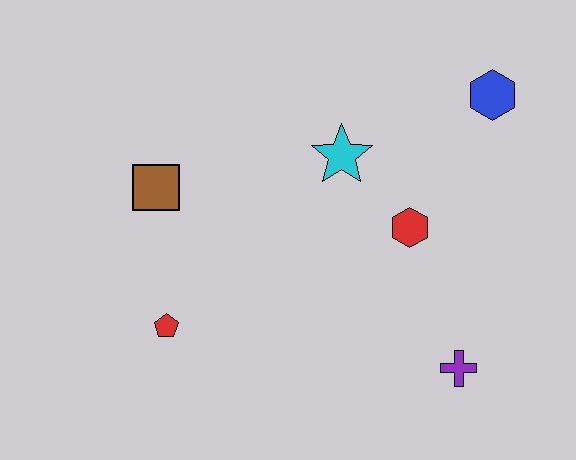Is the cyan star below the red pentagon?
No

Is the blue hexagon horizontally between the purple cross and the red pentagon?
No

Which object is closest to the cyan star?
The red hexagon is closest to the cyan star.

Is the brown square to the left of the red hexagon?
Yes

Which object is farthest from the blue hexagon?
The red pentagon is farthest from the blue hexagon.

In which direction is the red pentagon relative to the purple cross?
The red pentagon is to the left of the purple cross.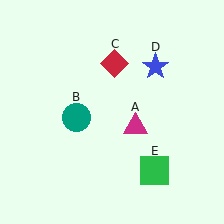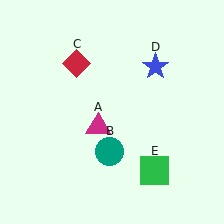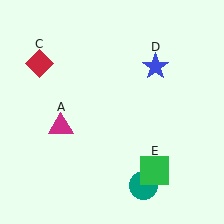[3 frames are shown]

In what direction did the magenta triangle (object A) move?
The magenta triangle (object A) moved left.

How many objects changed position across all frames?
3 objects changed position: magenta triangle (object A), teal circle (object B), red diamond (object C).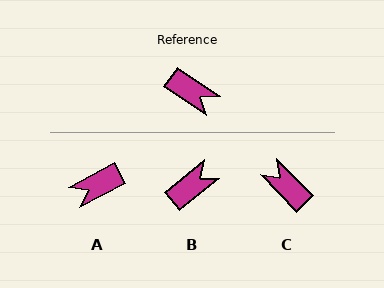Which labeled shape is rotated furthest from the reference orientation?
C, about 168 degrees away.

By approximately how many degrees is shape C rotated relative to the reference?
Approximately 168 degrees counter-clockwise.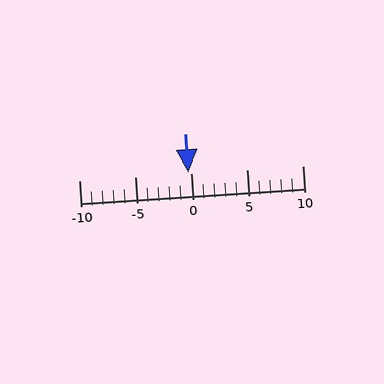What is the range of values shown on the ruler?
The ruler shows values from -10 to 10.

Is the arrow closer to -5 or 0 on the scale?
The arrow is closer to 0.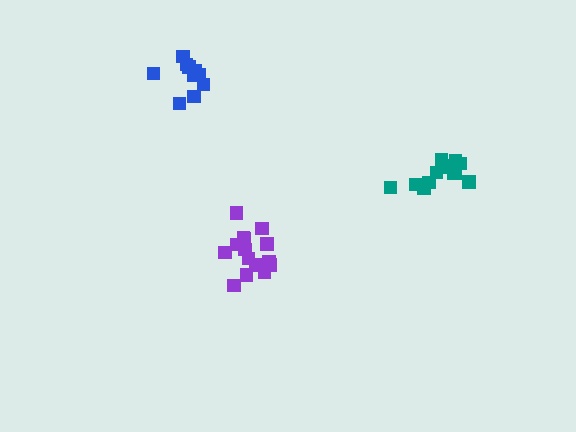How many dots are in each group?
Group 1: 10 dots, Group 2: 16 dots, Group 3: 14 dots (40 total).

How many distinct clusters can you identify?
There are 3 distinct clusters.